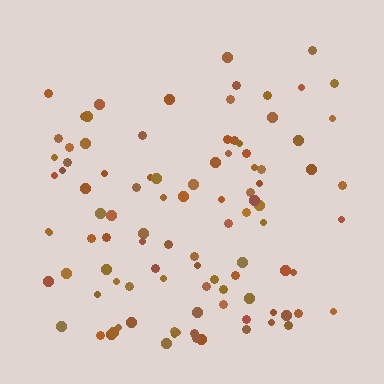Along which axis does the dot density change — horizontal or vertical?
Vertical.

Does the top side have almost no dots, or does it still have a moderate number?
Still a moderate number, just noticeably fewer than the bottom.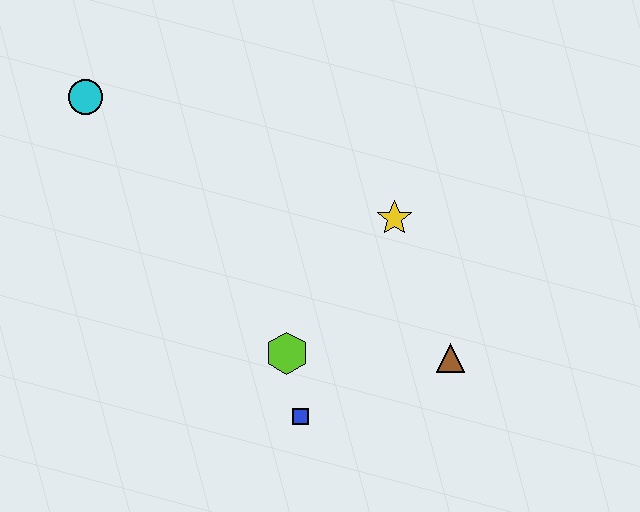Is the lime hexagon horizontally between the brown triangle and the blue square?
No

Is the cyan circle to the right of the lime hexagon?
No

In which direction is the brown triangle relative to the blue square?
The brown triangle is to the right of the blue square.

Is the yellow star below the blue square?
No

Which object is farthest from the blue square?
The cyan circle is farthest from the blue square.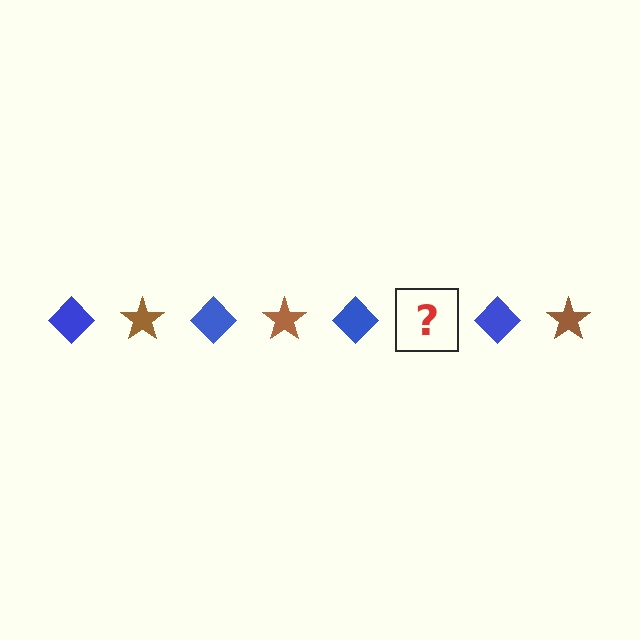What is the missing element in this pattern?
The missing element is a brown star.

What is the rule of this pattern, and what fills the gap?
The rule is that the pattern alternates between blue diamond and brown star. The gap should be filled with a brown star.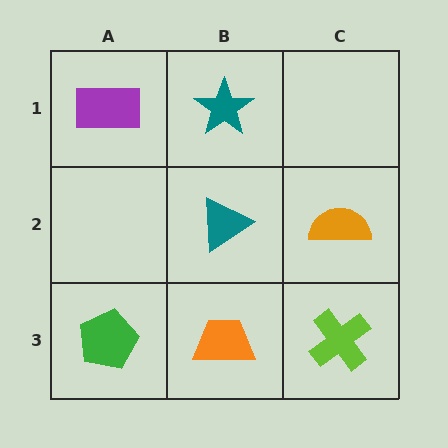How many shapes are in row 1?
2 shapes.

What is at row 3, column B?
An orange trapezoid.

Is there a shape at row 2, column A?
No, that cell is empty.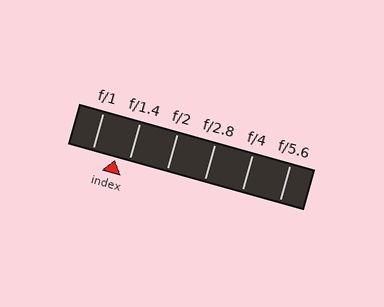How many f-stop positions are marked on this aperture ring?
There are 6 f-stop positions marked.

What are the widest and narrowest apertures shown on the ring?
The widest aperture shown is f/1 and the narrowest is f/5.6.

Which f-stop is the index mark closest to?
The index mark is closest to f/1.4.